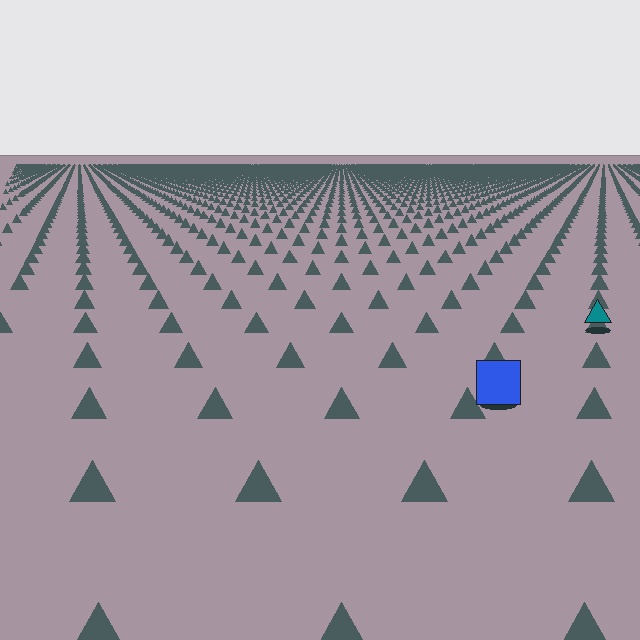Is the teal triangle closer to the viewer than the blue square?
No. The blue square is closer — you can tell from the texture gradient: the ground texture is coarser near it.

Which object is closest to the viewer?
The blue square is closest. The texture marks near it are larger and more spread out.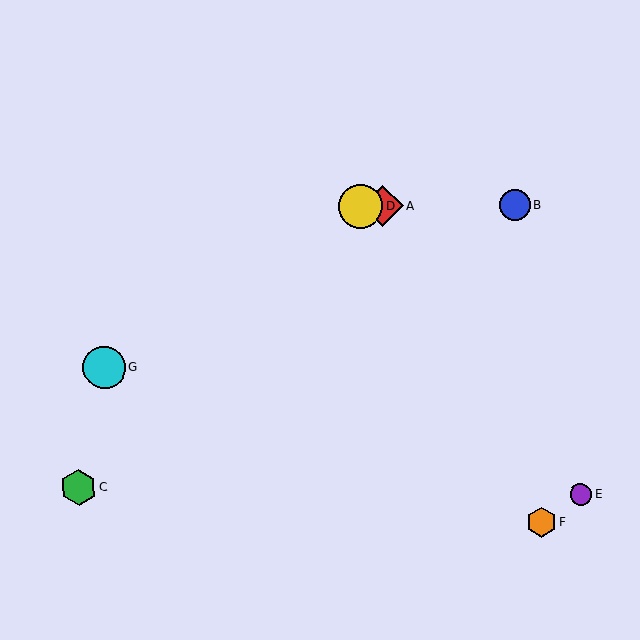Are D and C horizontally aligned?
No, D is at y≈206 and C is at y≈488.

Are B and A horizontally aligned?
Yes, both are at y≈205.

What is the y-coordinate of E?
Object E is at y≈494.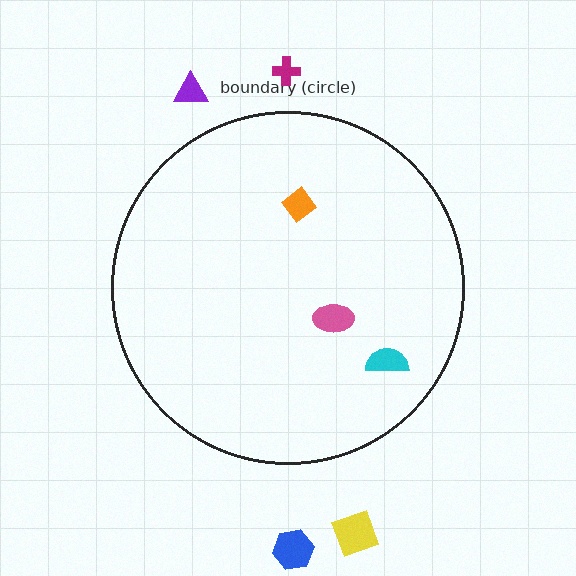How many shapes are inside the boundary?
3 inside, 4 outside.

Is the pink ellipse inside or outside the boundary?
Inside.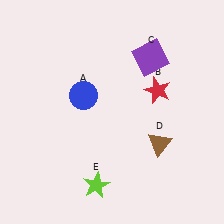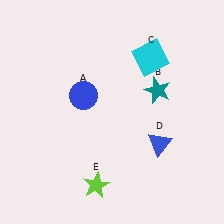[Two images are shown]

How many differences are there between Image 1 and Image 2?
There are 3 differences between the two images.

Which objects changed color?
B changed from red to teal. C changed from purple to cyan. D changed from brown to blue.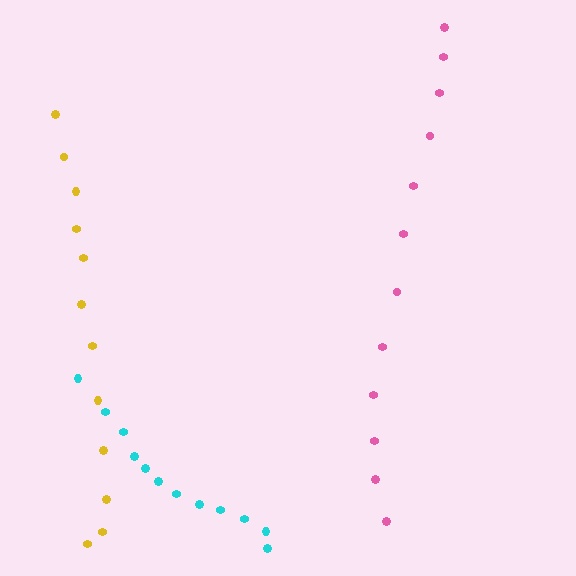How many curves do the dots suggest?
There are 3 distinct paths.